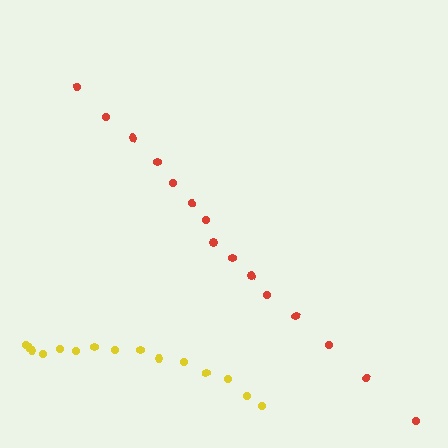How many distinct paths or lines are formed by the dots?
There are 2 distinct paths.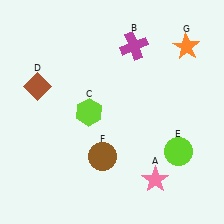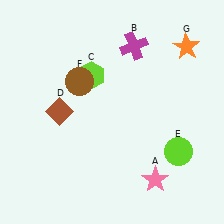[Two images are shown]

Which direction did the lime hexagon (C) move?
The lime hexagon (C) moved up.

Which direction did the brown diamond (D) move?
The brown diamond (D) moved down.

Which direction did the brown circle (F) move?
The brown circle (F) moved up.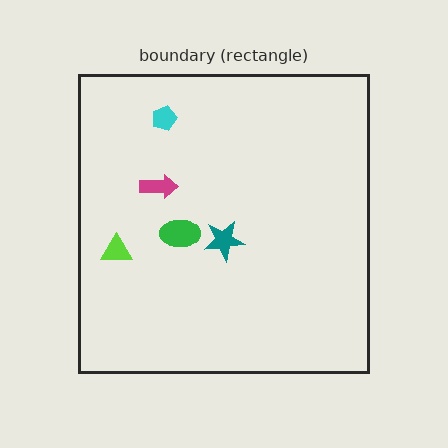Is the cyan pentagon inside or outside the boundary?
Inside.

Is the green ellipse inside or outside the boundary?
Inside.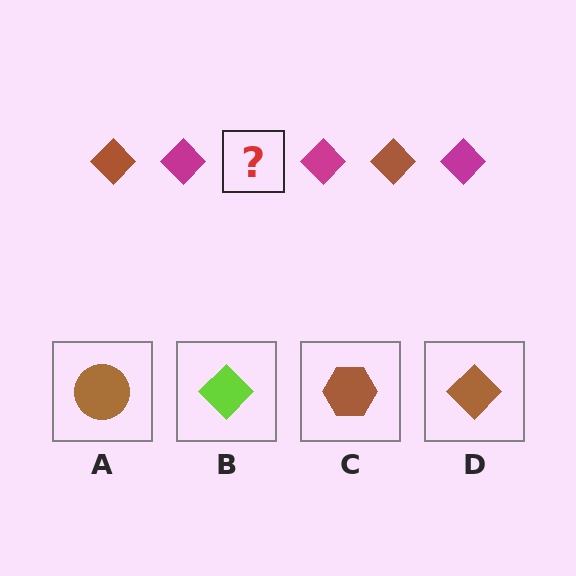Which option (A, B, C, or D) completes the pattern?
D.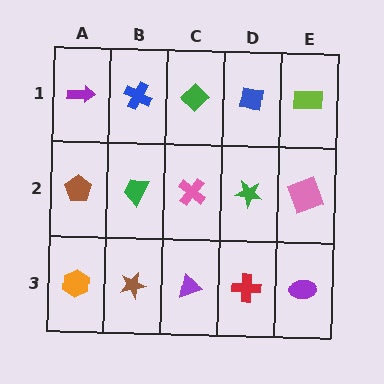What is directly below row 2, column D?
A red cross.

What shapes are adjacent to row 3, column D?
A green star (row 2, column D), a purple triangle (row 3, column C), a purple ellipse (row 3, column E).